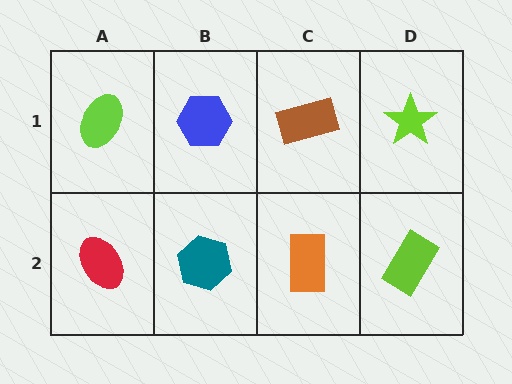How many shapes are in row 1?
4 shapes.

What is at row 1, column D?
A lime star.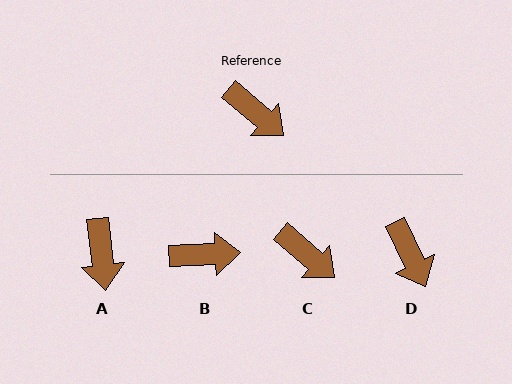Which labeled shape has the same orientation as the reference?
C.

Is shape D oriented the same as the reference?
No, it is off by about 24 degrees.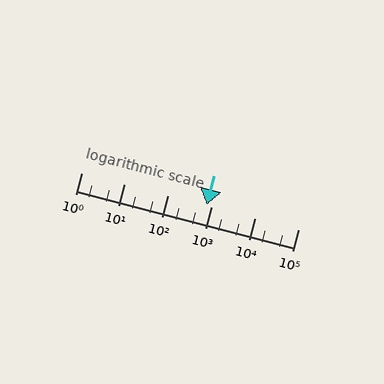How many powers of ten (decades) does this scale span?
The scale spans 5 decades, from 1 to 100000.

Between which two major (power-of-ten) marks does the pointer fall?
The pointer is between 100 and 1000.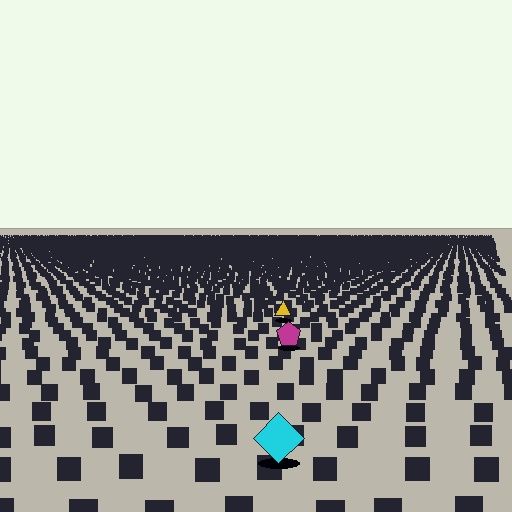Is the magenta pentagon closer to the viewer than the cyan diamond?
No. The cyan diamond is closer — you can tell from the texture gradient: the ground texture is coarser near it.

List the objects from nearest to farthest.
From nearest to farthest: the cyan diamond, the magenta pentagon, the yellow triangle.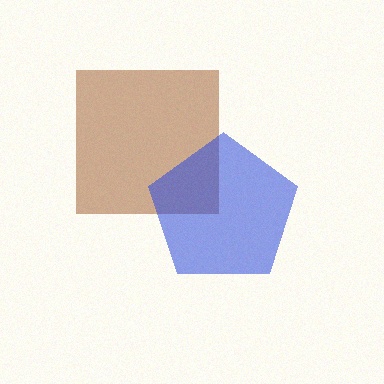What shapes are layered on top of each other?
The layered shapes are: a brown square, a blue pentagon.